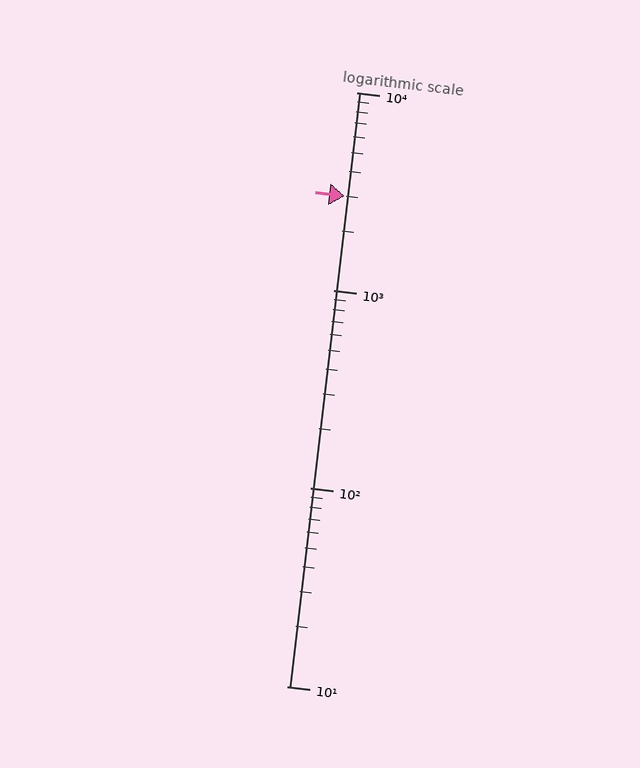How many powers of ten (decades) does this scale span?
The scale spans 3 decades, from 10 to 10000.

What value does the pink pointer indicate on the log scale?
The pointer indicates approximately 3000.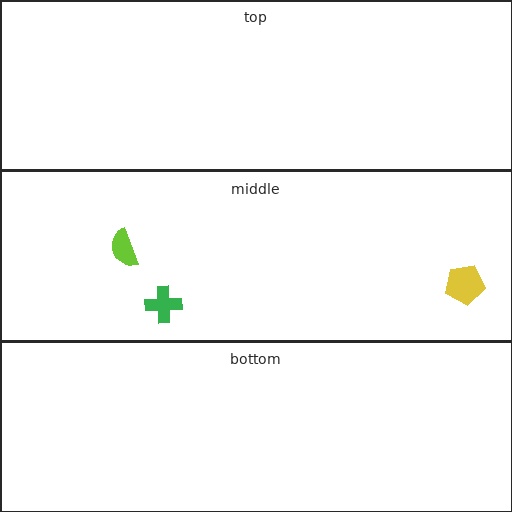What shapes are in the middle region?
The green cross, the lime semicircle, the yellow pentagon.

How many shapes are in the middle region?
3.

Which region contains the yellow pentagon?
The middle region.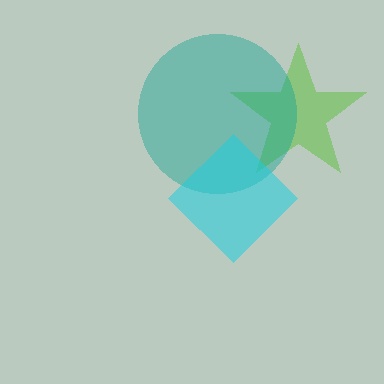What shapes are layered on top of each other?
The layered shapes are: a lime star, a teal circle, a cyan diamond.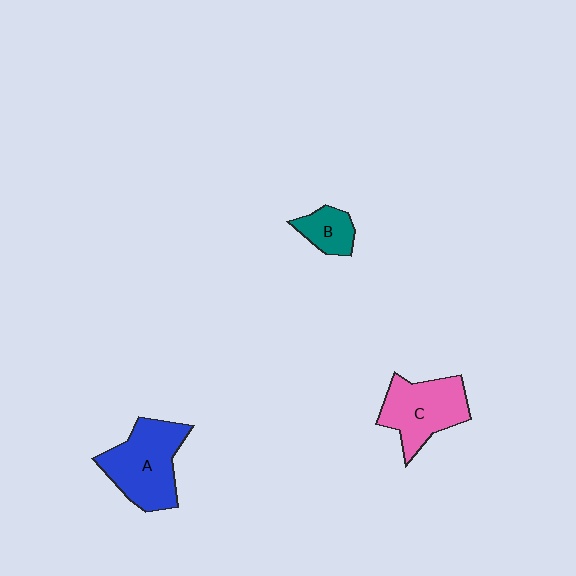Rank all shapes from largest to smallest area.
From largest to smallest: A (blue), C (pink), B (teal).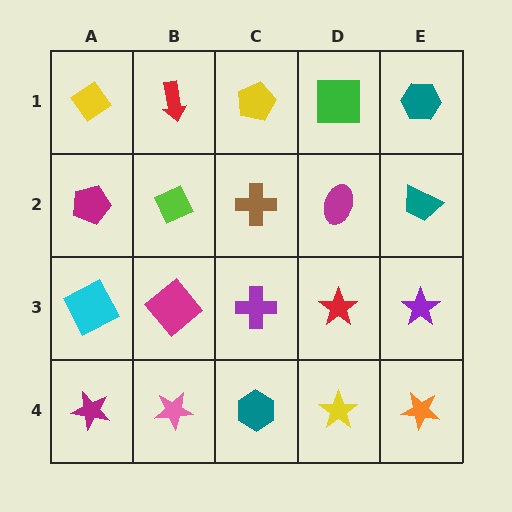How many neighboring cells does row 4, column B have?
3.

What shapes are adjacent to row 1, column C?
A brown cross (row 2, column C), a red arrow (row 1, column B), a green square (row 1, column D).